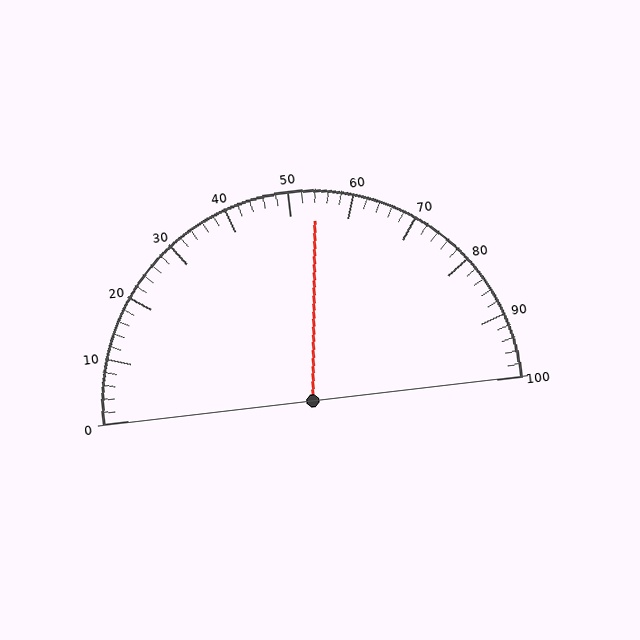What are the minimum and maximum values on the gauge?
The gauge ranges from 0 to 100.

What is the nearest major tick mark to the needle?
The nearest major tick mark is 50.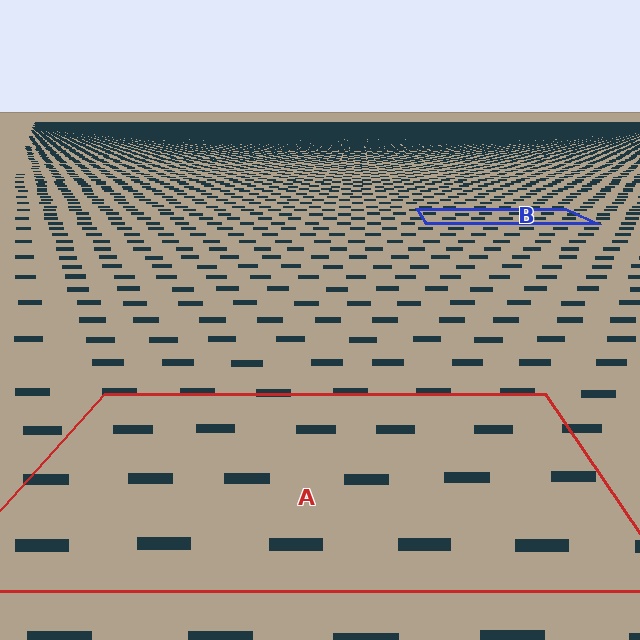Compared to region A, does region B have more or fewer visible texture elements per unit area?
Region B has more texture elements per unit area — they are packed more densely because it is farther away.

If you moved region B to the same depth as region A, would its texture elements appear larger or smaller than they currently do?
They would appear larger. At a closer depth, the same texture elements are projected at a bigger on-screen size.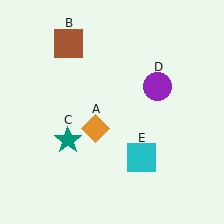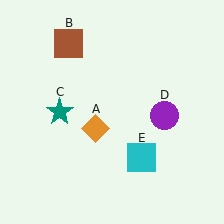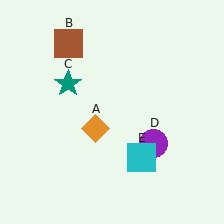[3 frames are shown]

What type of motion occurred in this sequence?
The teal star (object C), purple circle (object D) rotated clockwise around the center of the scene.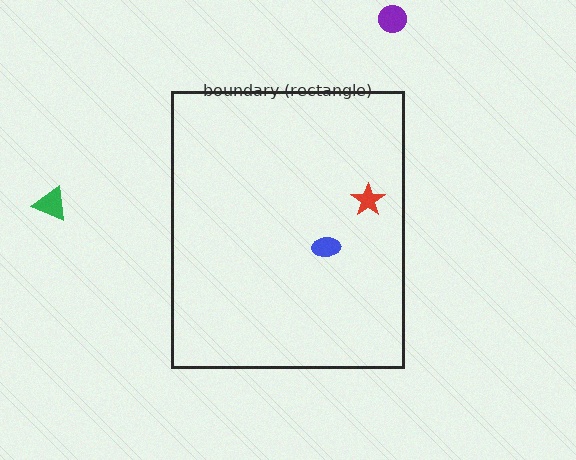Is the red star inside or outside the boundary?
Inside.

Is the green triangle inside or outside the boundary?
Outside.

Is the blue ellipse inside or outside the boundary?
Inside.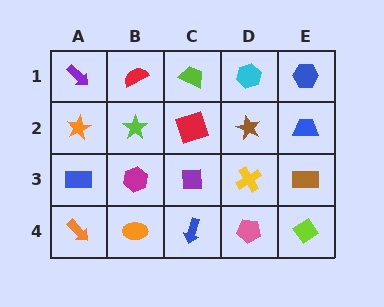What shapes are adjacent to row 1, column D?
A brown star (row 2, column D), a lime trapezoid (row 1, column C), a blue hexagon (row 1, column E).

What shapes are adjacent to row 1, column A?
An orange star (row 2, column A), a red semicircle (row 1, column B).